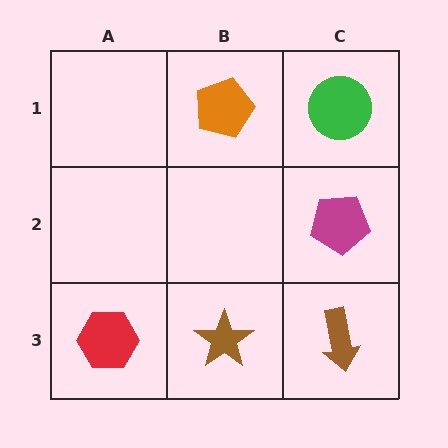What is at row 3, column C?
A brown arrow.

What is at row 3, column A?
A red hexagon.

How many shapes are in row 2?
1 shape.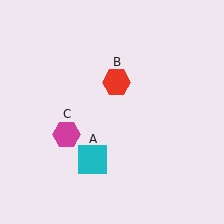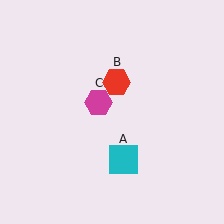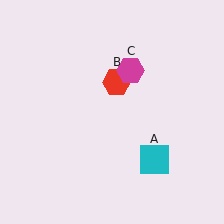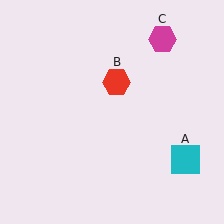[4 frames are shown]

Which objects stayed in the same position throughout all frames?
Red hexagon (object B) remained stationary.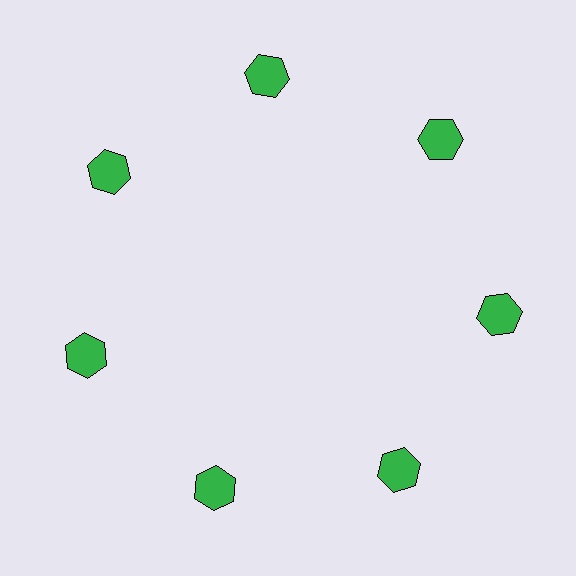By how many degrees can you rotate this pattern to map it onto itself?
The pattern maps onto itself every 51 degrees of rotation.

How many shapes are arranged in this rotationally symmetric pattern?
There are 7 shapes, arranged in 7 groups of 1.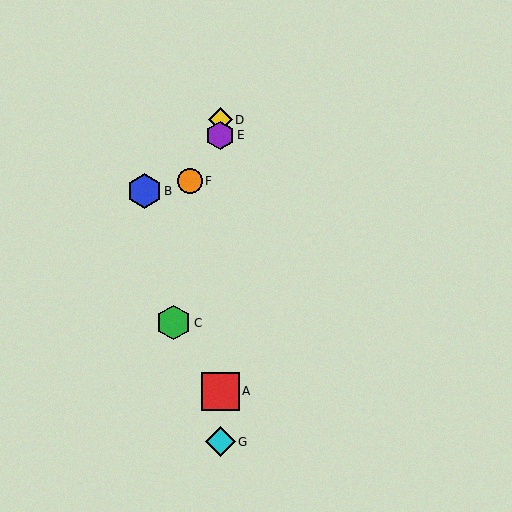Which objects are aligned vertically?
Objects A, D, E, G are aligned vertically.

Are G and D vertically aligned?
Yes, both are at x≈220.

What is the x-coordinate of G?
Object G is at x≈220.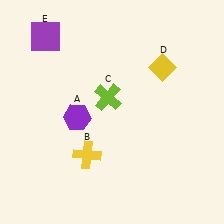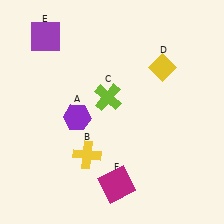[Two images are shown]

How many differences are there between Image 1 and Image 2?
There is 1 difference between the two images.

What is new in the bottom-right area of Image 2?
A magenta square (F) was added in the bottom-right area of Image 2.